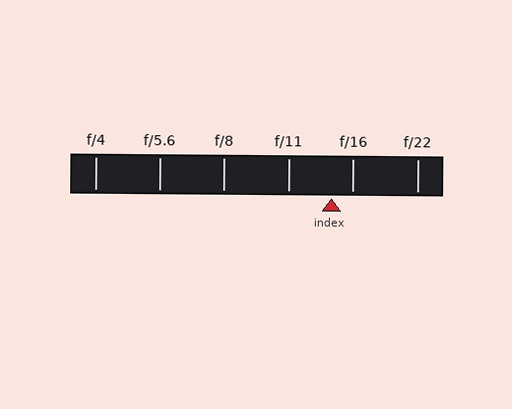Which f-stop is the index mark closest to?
The index mark is closest to f/16.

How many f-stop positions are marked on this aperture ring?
There are 6 f-stop positions marked.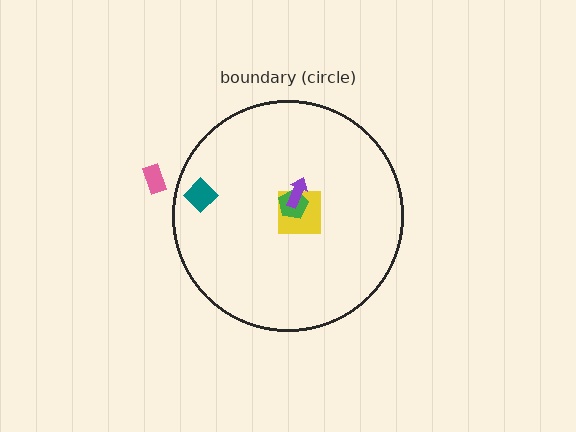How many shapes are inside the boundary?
4 inside, 1 outside.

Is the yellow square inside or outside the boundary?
Inside.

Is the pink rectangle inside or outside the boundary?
Outside.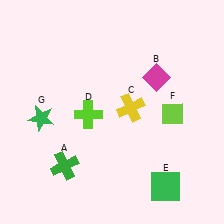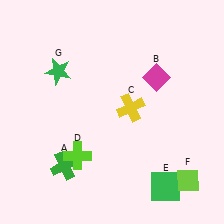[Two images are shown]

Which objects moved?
The objects that moved are: the lime cross (D), the lime diamond (F), the green star (G).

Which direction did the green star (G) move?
The green star (G) moved up.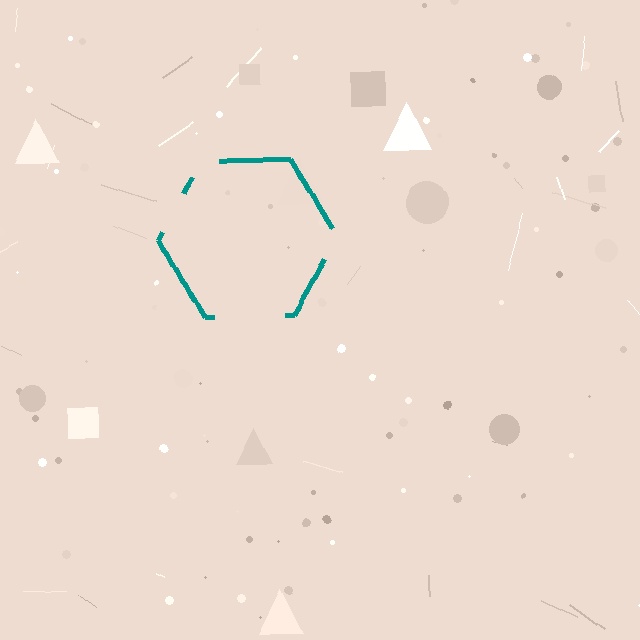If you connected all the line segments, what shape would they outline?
They would outline a hexagon.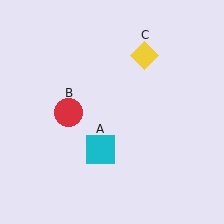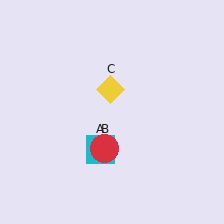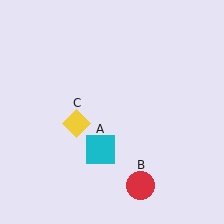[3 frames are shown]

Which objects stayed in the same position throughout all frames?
Cyan square (object A) remained stationary.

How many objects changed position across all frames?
2 objects changed position: red circle (object B), yellow diamond (object C).